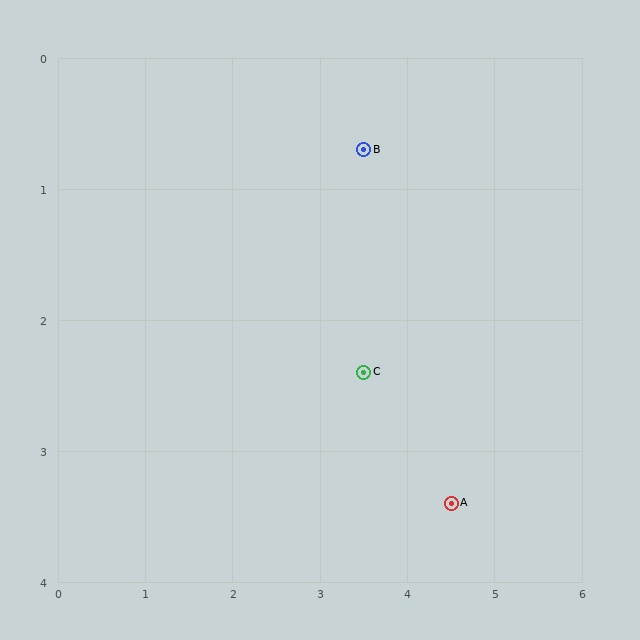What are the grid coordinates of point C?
Point C is at approximately (3.5, 2.4).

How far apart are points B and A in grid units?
Points B and A are about 2.9 grid units apart.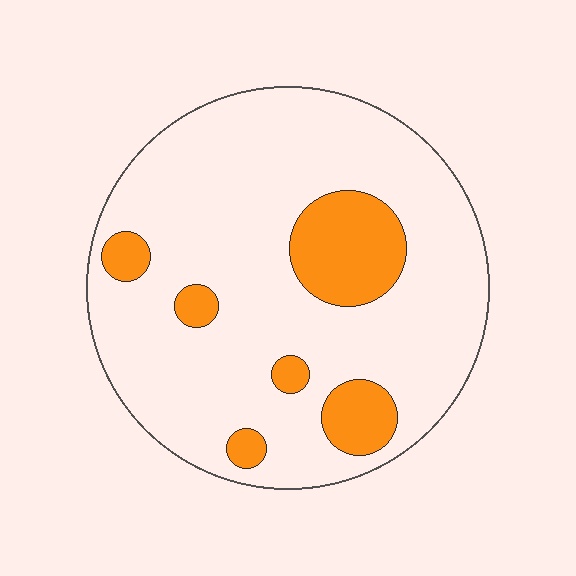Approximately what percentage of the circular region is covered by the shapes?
Approximately 15%.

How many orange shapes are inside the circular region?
6.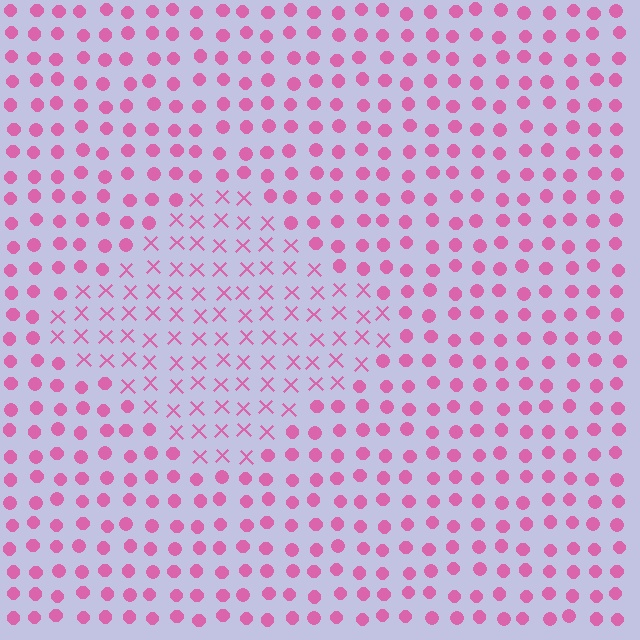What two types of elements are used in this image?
The image uses X marks inside the diamond region and circles outside it.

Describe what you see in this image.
The image is filled with small pink elements arranged in a uniform grid. A diamond-shaped region contains X marks, while the surrounding area contains circles. The boundary is defined purely by the change in element shape.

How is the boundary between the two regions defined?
The boundary is defined by a change in element shape: X marks inside vs. circles outside. All elements share the same color and spacing.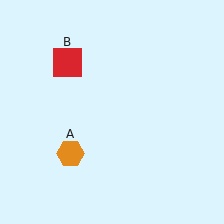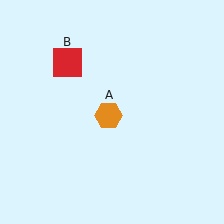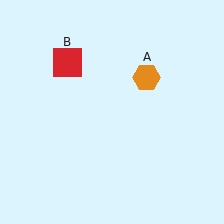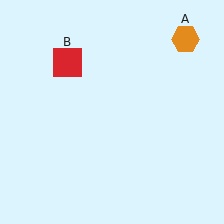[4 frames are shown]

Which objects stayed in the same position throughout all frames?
Red square (object B) remained stationary.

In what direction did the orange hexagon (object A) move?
The orange hexagon (object A) moved up and to the right.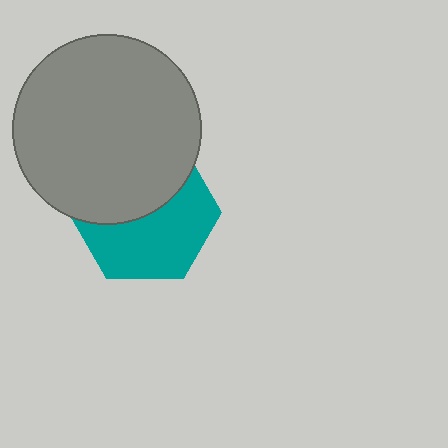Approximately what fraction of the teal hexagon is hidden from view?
Roughly 46% of the teal hexagon is hidden behind the gray circle.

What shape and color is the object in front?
The object in front is a gray circle.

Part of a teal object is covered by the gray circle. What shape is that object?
It is a hexagon.